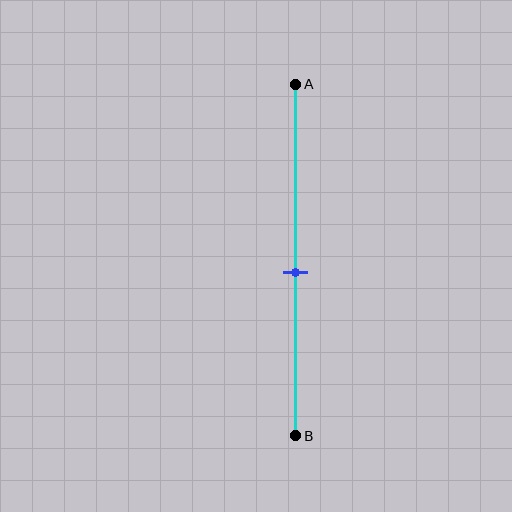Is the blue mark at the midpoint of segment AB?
No, the mark is at about 55% from A, not at the 50% midpoint.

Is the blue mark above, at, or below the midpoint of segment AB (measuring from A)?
The blue mark is below the midpoint of segment AB.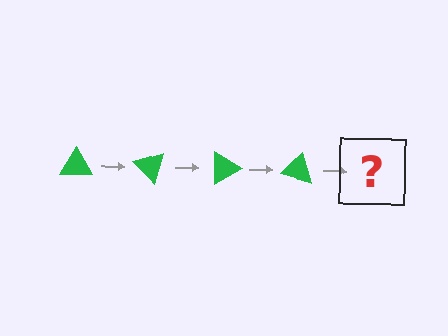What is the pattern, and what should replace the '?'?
The pattern is that the triangle rotates 45 degrees each step. The '?' should be a green triangle rotated 180 degrees.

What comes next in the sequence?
The next element should be a green triangle rotated 180 degrees.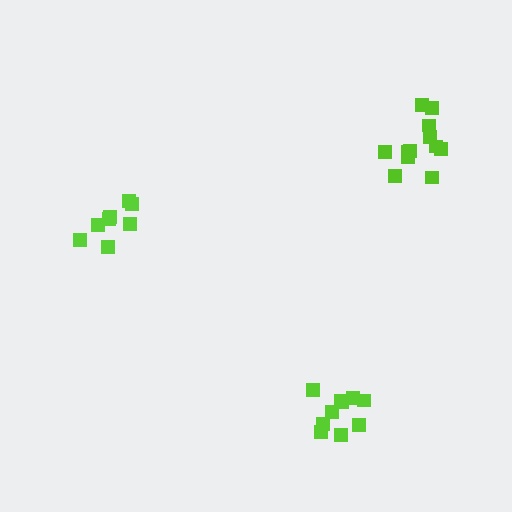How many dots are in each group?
Group 1: 8 dots, Group 2: 10 dots, Group 3: 12 dots (30 total).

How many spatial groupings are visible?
There are 3 spatial groupings.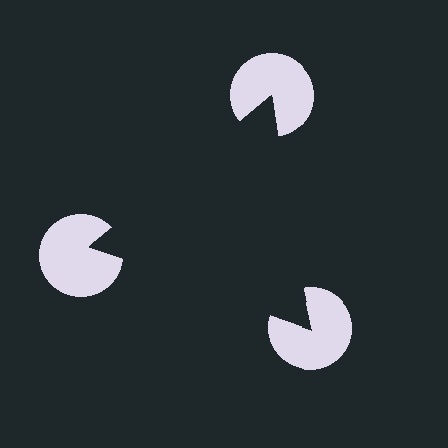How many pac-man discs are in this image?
There are 3 — one at each vertex of the illusory triangle.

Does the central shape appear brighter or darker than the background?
It typically appears slightly darker than the background, even though no actual brightness change is drawn.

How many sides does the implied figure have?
3 sides.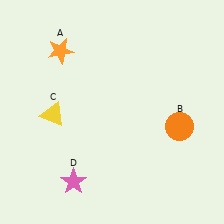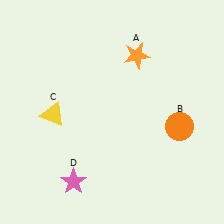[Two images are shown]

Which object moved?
The orange star (A) moved right.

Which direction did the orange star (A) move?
The orange star (A) moved right.